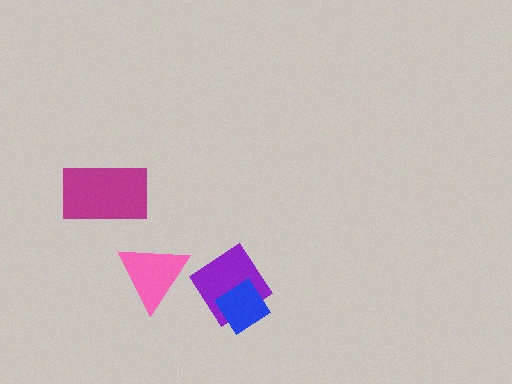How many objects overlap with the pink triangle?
0 objects overlap with the pink triangle.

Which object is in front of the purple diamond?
The blue diamond is in front of the purple diamond.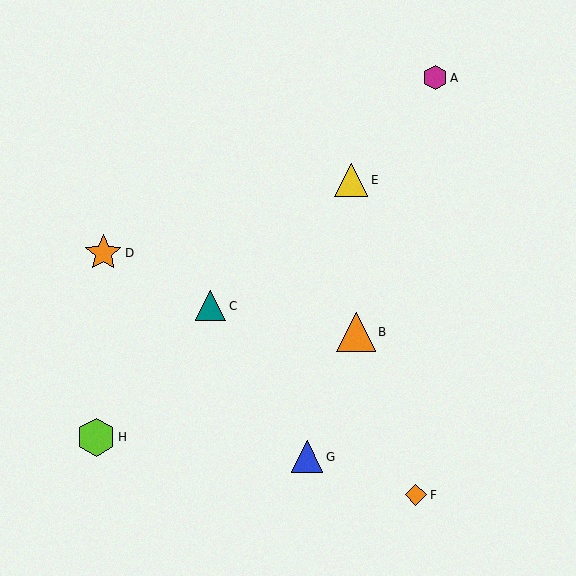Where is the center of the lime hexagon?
The center of the lime hexagon is at (96, 437).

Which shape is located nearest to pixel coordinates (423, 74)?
The magenta hexagon (labeled A) at (435, 78) is nearest to that location.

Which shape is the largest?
The orange triangle (labeled B) is the largest.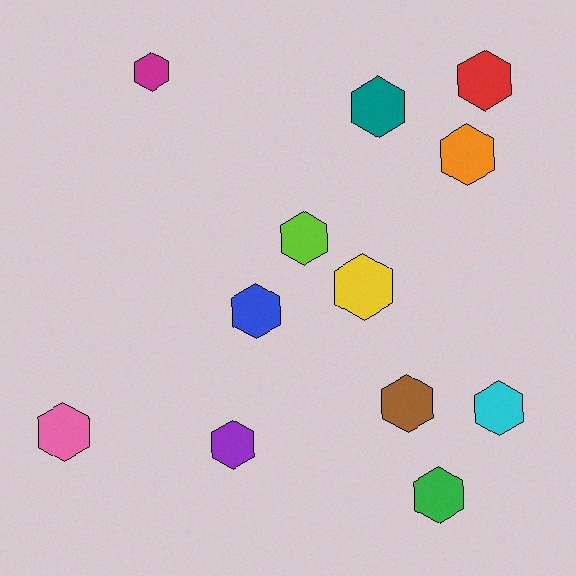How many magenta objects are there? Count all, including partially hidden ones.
There is 1 magenta object.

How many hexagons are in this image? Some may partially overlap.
There are 12 hexagons.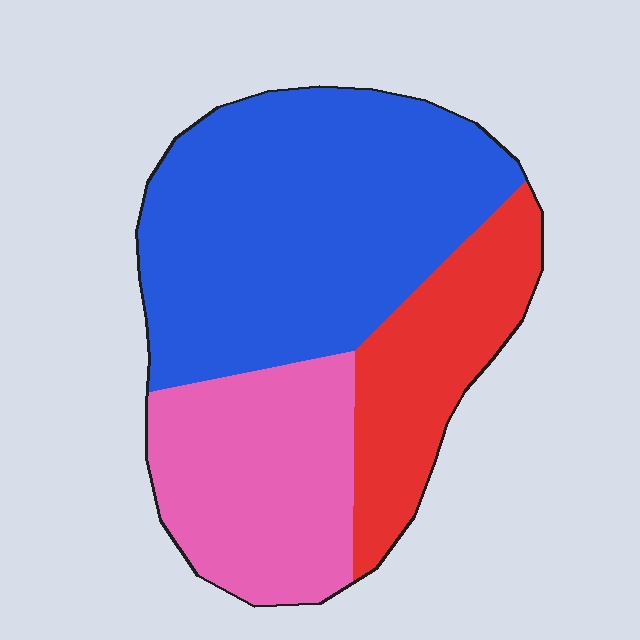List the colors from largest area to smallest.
From largest to smallest: blue, pink, red.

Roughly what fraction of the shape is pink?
Pink covers roughly 25% of the shape.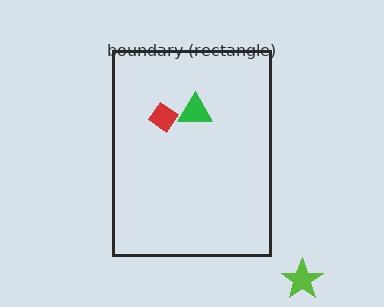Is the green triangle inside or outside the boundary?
Inside.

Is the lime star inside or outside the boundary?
Outside.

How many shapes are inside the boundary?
2 inside, 1 outside.